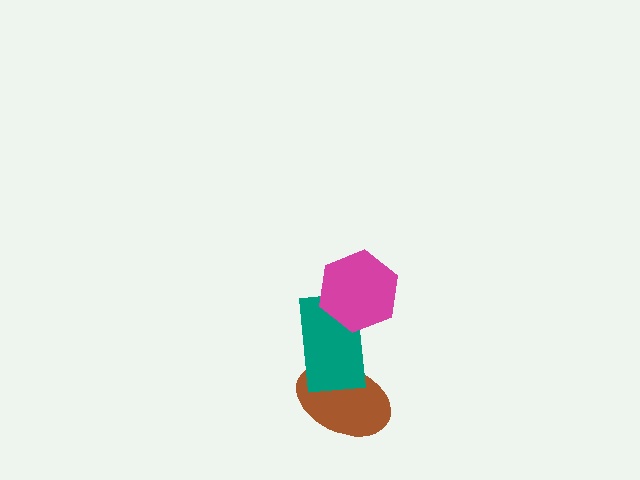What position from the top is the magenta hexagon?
The magenta hexagon is 1st from the top.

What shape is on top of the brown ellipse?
The teal rectangle is on top of the brown ellipse.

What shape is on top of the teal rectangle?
The magenta hexagon is on top of the teal rectangle.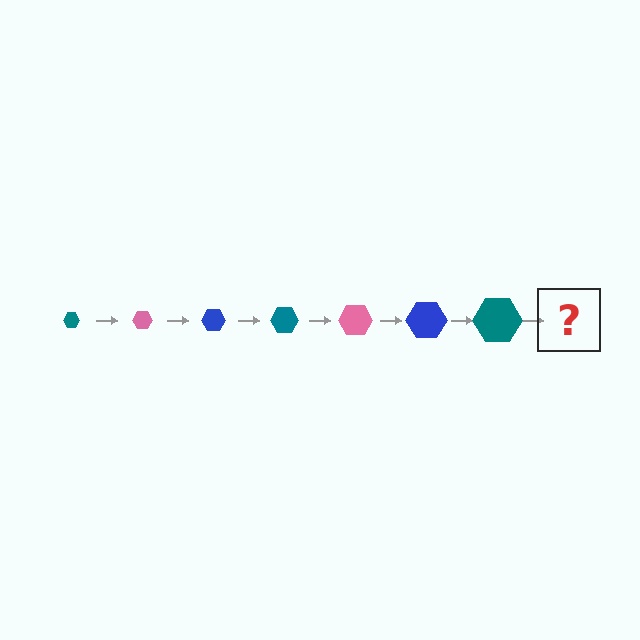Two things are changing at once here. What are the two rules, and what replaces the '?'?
The two rules are that the hexagon grows larger each step and the color cycles through teal, pink, and blue. The '?' should be a pink hexagon, larger than the previous one.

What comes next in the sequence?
The next element should be a pink hexagon, larger than the previous one.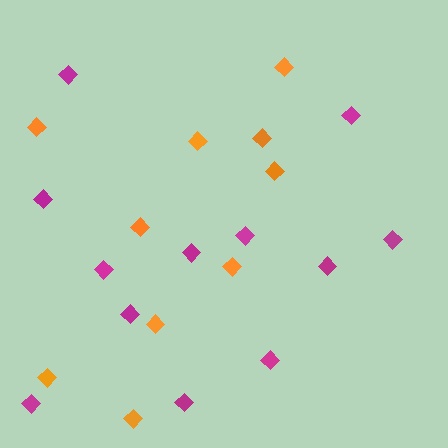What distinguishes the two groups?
There are 2 groups: one group of orange diamonds (10) and one group of magenta diamonds (12).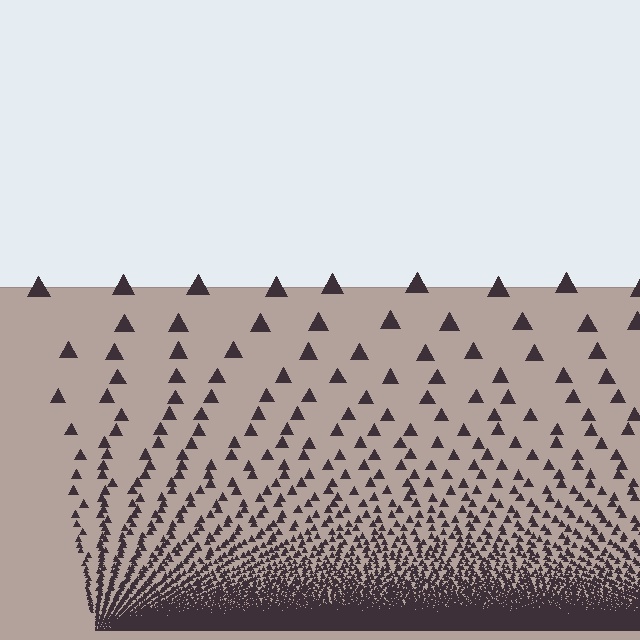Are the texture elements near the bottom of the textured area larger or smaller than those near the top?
Smaller. The gradient is inverted — elements near the bottom are smaller and denser.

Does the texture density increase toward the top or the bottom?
Density increases toward the bottom.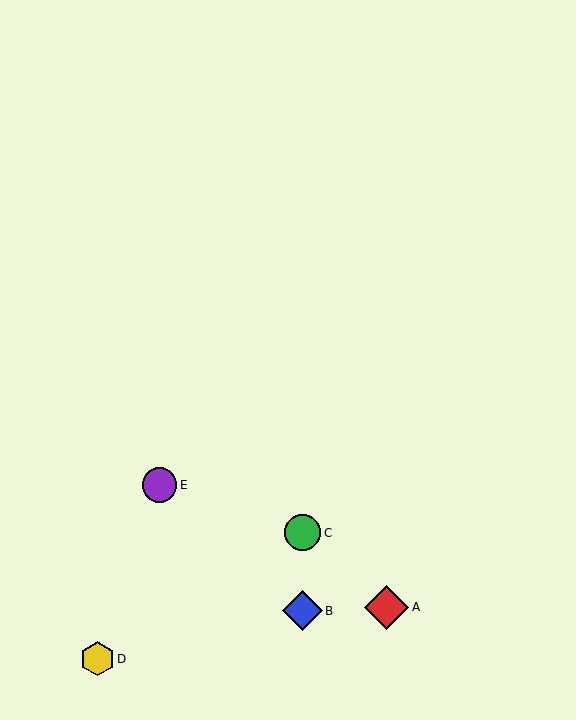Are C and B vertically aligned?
Yes, both are at x≈302.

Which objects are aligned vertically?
Objects B, C are aligned vertically.